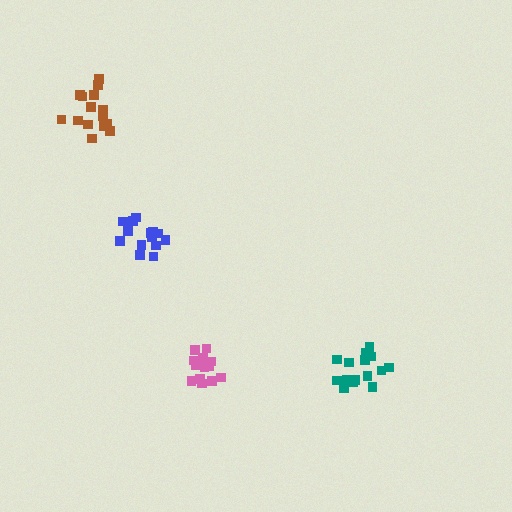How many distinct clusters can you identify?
There are 4 distinct clusters.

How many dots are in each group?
Group 1: 16 dots, Group 2: 14 dots, Group 3: 16 dots, Group 4: 15 dots (61 total).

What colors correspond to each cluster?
The clusters are colored: brown, blue, teal, pink.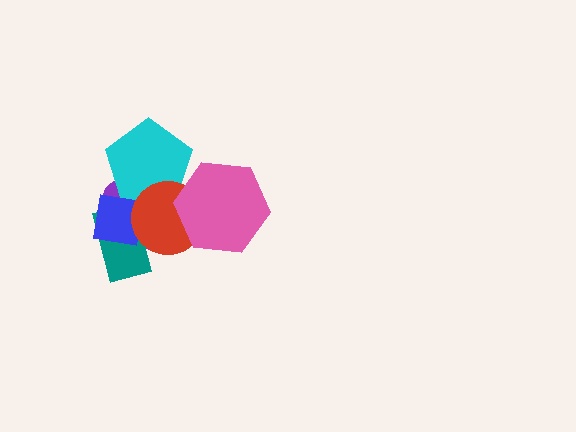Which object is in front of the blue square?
The red circle is in front of the blue square.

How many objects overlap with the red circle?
5 objects overlap with the red circle.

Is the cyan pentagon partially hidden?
Yes, it is partially covered by another shape.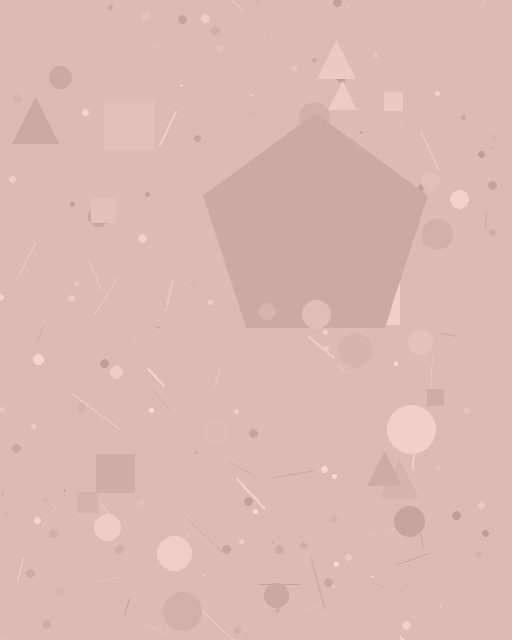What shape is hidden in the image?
A pentagon is hidden in the image.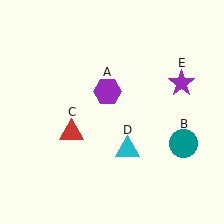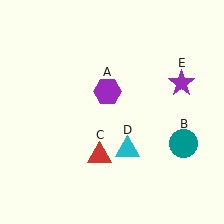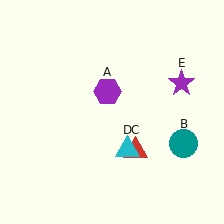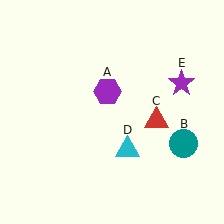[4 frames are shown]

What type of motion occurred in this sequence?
The red triangle (object C) rotated counterclockwise around the center of the scene.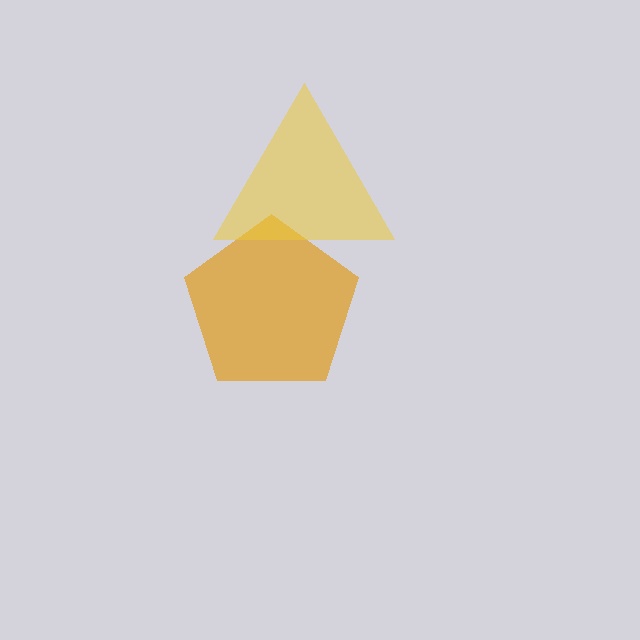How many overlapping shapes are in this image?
There are 2 overlapping shapes in the image.